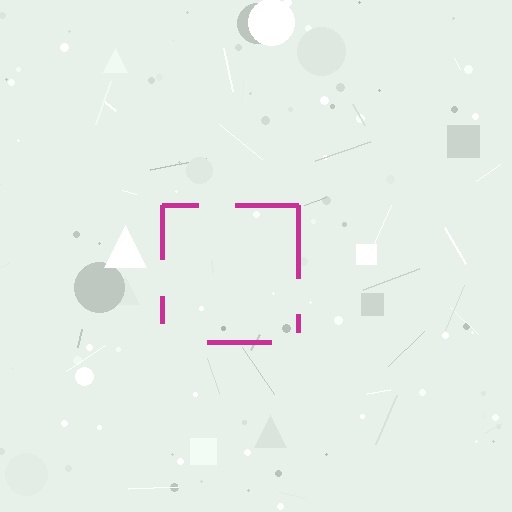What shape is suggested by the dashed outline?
The dashed outline suggests a square.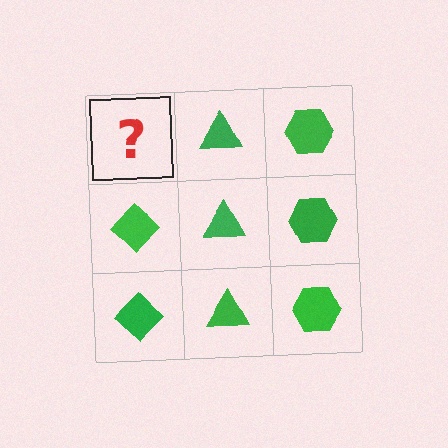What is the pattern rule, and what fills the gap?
The rule is that each column has a consistent shape. The gap should be filled with a green diamond.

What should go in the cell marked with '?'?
The missing cell should contain a green diamond.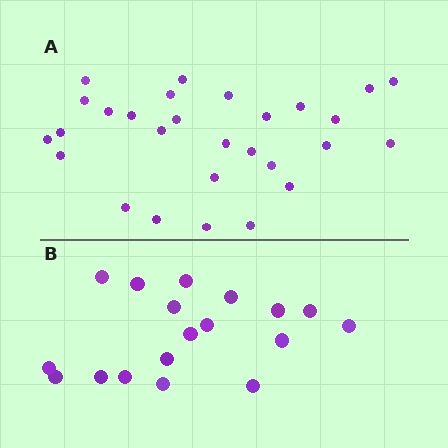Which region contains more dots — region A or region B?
Region A (the top region) has more dots.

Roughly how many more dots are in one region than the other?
Region A has roughly 10 or so more dots than region B.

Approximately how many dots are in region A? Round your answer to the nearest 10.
About 30 dots. (The exact count is 28, which rounds to 30.)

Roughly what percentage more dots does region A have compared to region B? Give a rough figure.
About 55% more.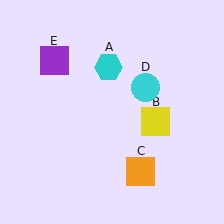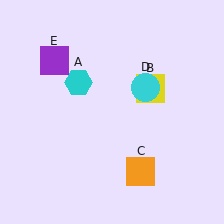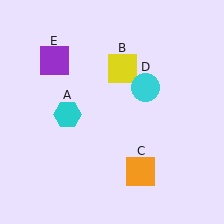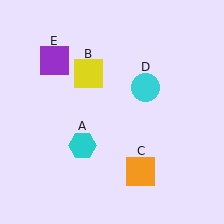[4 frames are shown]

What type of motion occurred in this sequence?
The cyan hexagon (object A), yellow square (object B) rotated counterclockwise around the center of the scene.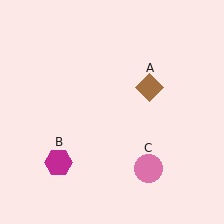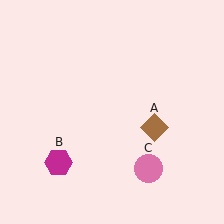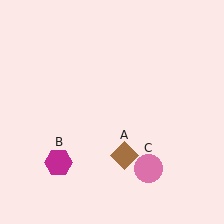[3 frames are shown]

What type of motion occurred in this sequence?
The brown diamond (object A) rotated clockwise around the center of the scene.